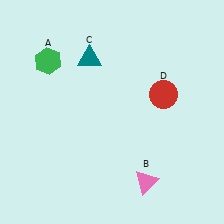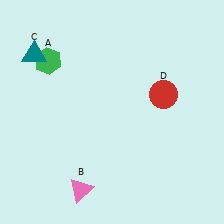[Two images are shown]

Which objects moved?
The objects that moved are: the pink triangle (B), the teal triangle (C).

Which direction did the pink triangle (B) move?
The pink triangle (B) moved left.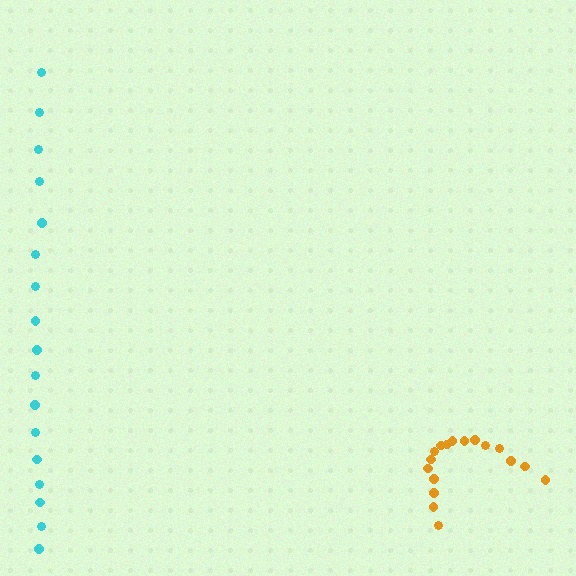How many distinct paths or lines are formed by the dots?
There are 2 distinct paths.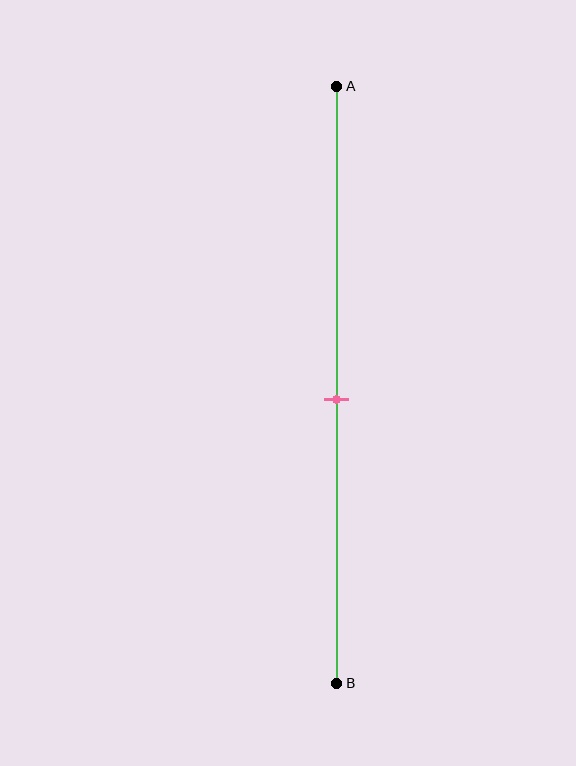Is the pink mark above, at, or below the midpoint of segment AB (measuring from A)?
The pink mark is approximately at the midpoint of segment AB.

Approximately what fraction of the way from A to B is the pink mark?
The pink mark is approximately 55% of the way from A to B.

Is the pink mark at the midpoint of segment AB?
Yes, the mark is approximately at the midpoint.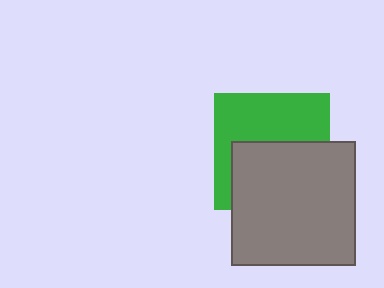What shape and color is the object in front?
The object in front is a gray square.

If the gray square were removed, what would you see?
You would see the complete green square.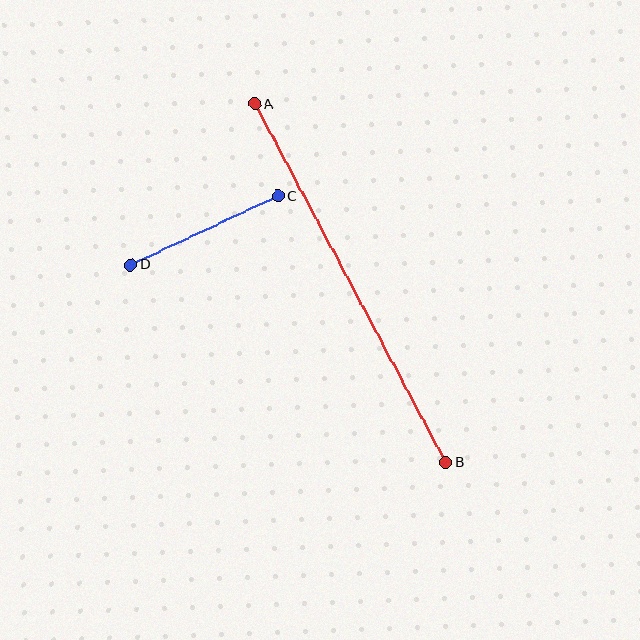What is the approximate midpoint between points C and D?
The midpoint is at approximately (204, 230) pixels.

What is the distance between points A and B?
The distance is approximately 407 pixels.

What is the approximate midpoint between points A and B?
The midpoint is at approximately (350, 283) pixels.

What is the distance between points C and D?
The distance is approximately 162 pixels.